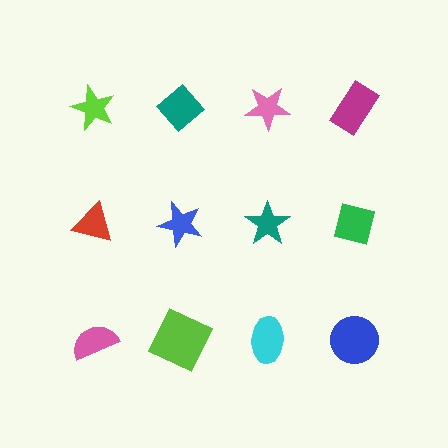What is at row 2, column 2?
A blue star.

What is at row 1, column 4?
A magenta rectangle.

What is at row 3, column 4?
A blue circle.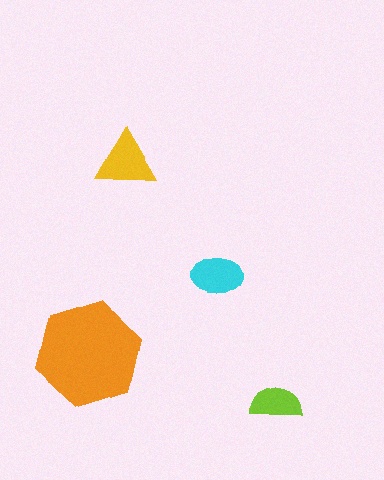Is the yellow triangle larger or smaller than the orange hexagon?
Smaller.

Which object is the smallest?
The lime semicircle.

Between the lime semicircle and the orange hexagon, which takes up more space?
The orange hexagon.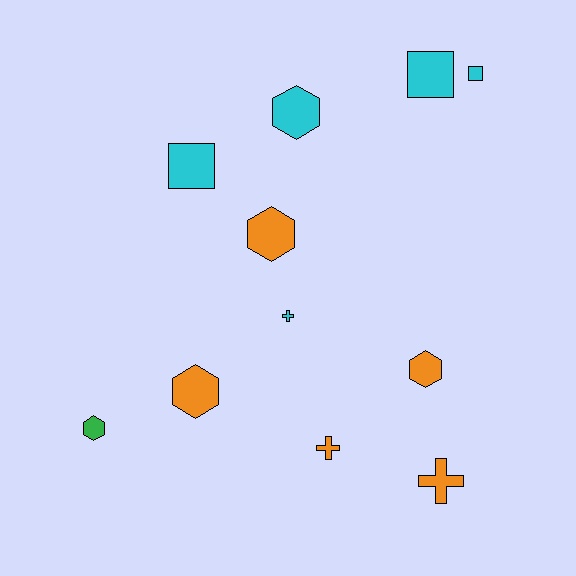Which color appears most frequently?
Orange, with 5 objects.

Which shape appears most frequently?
Hexagon, with 5 objects.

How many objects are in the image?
There are 11 objects.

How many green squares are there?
There are no green squares.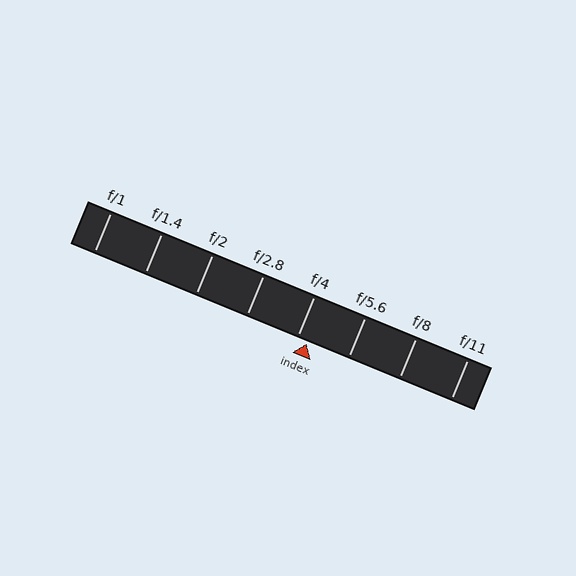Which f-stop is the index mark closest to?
The index mark is closest to f/4.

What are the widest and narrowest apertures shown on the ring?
The widest aperture shown is f/1 and the narrowest is f/11.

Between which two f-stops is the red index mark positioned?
The index mark is between f/4 and f/5.6.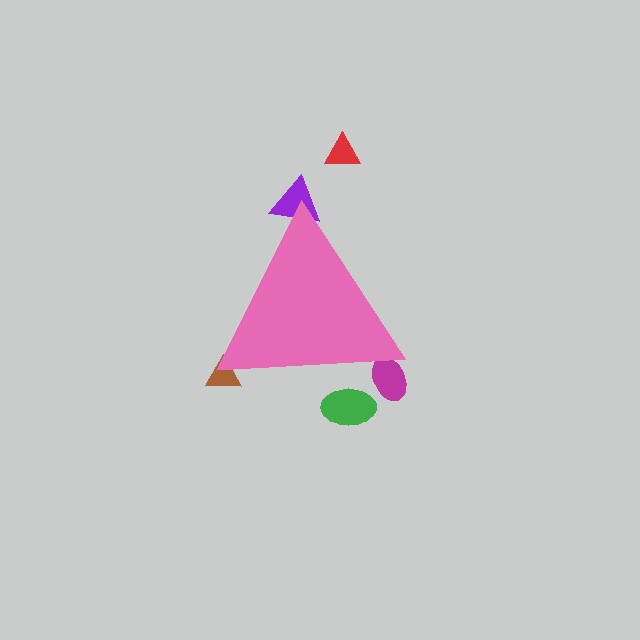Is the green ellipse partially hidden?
Yes, the green ellipse is partially hidden behind the pink triangle.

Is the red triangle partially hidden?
No, the red triangle is fully visible.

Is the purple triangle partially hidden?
Yes, the purple triangle is partially hidden behind the pink triangle.